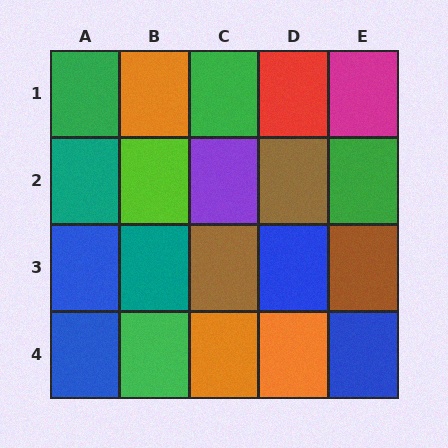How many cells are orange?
3 cells are orange.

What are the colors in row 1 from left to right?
Green, orange, green, red, magenta.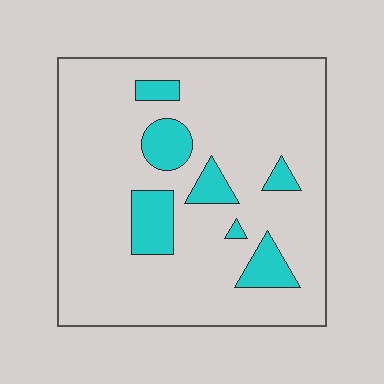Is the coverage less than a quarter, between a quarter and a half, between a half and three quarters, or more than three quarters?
Less than a quarter.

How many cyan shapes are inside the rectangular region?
7.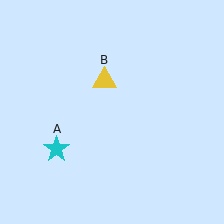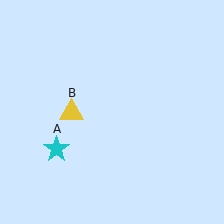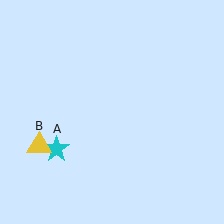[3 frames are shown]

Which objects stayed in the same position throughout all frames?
Cyan star (object A) remained stationary.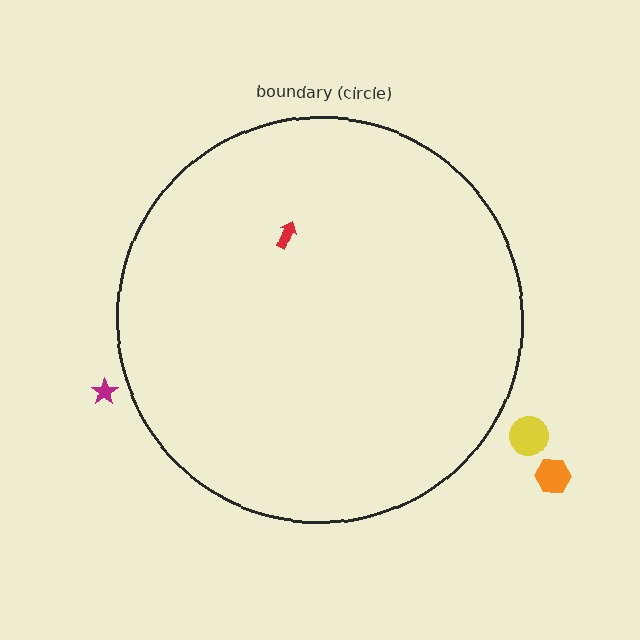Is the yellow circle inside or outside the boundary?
Outside.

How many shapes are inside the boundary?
1 inside, 3 outside.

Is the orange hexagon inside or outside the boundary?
Outside.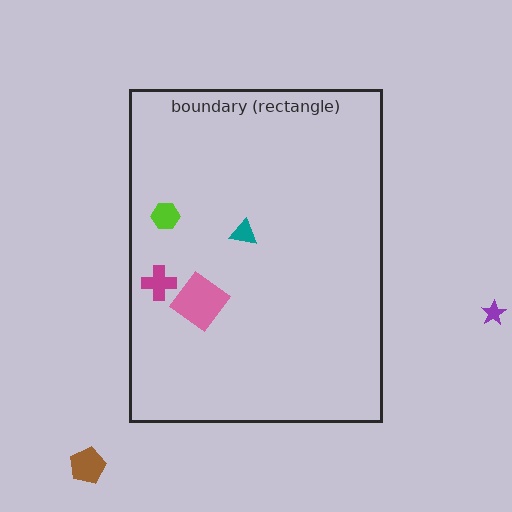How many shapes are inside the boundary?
4 inside, 2 outside.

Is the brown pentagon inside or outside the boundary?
Outside.